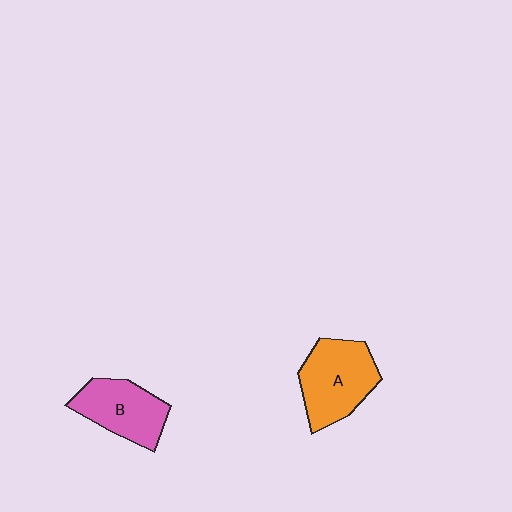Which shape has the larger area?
Shape A (orange).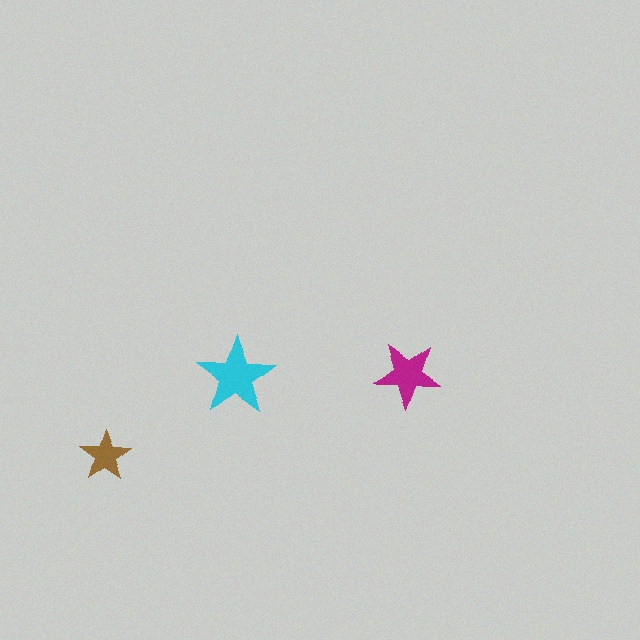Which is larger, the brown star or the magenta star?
The magenta one.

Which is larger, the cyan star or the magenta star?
The cyan one.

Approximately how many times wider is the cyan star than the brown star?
About 1.5 times wider.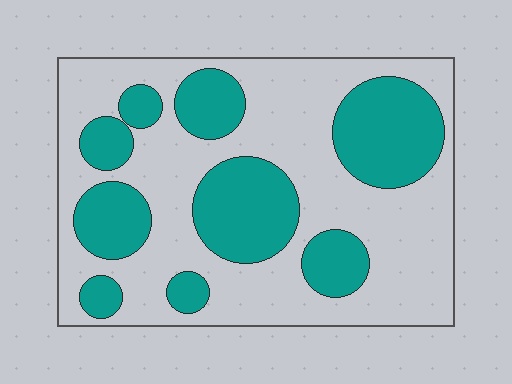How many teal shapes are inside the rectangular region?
9.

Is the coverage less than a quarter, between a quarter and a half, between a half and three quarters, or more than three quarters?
Between a quarter and a half.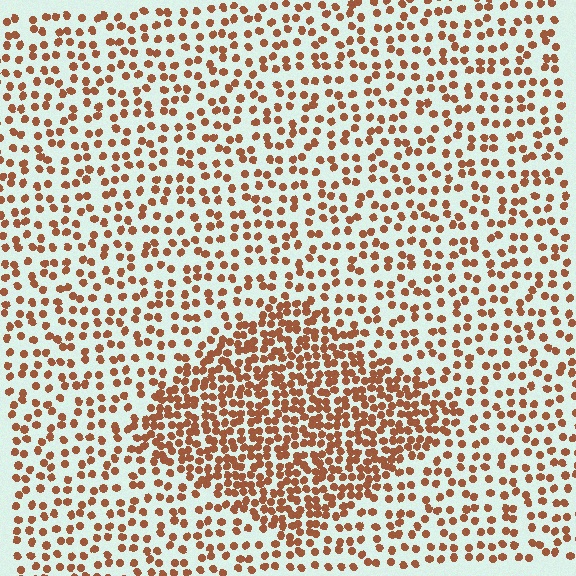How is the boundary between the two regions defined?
The boundary is defined by a change in element density (approximately 2.1x ratio). All elements are the same color, size, and shape.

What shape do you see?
I see a diamond.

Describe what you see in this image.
The image contains small brown elements arranged at two different densities. A diamond-shaped region is visible where the elements are more densely packed than the surrounding area.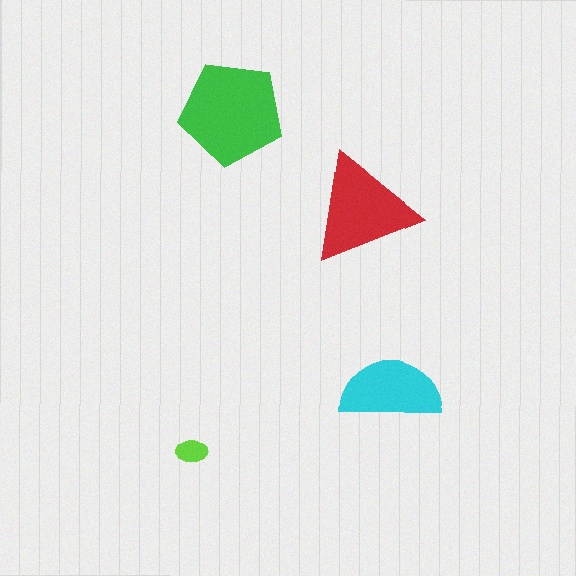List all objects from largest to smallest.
The green pentagon, the red triangle, the cyan semicircle, the lime ellipse.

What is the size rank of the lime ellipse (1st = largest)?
4th.